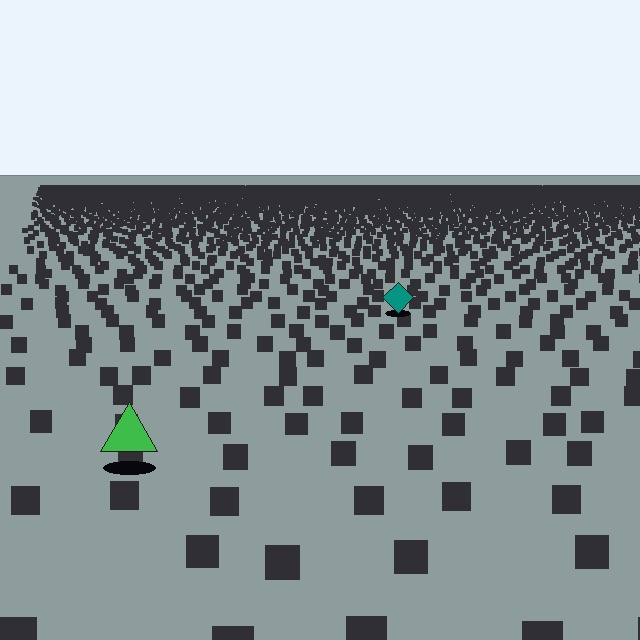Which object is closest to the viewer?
The green triangle is closest. The texture marks near it are larger and more spread out.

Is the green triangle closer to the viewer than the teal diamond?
Yes. The green triangle is closer — you can tell from the texture gradient: the ground texture is coarser near it.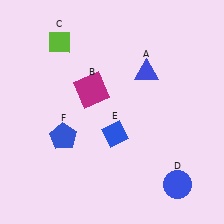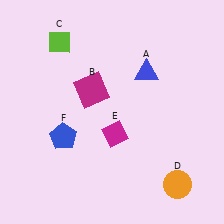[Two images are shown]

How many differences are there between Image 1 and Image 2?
There are 2 differences between the two images.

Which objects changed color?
D changed from blue to orange. E changed from blue to magenta.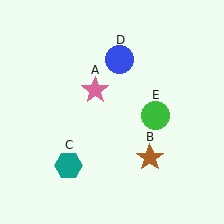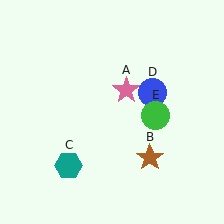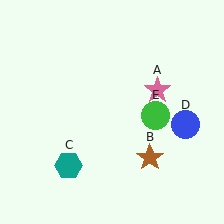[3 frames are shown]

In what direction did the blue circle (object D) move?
The blue circle (object D) moved down and to the right.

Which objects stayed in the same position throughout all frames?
Brown star (object B) and teal hexagon (object C) and green circle (object E) remained stationary.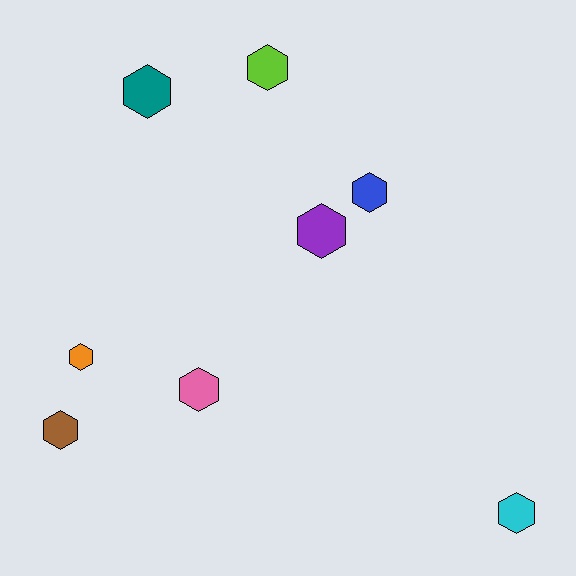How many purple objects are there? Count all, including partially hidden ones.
There is 1 purple object.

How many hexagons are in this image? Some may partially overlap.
There are 8 hexagons.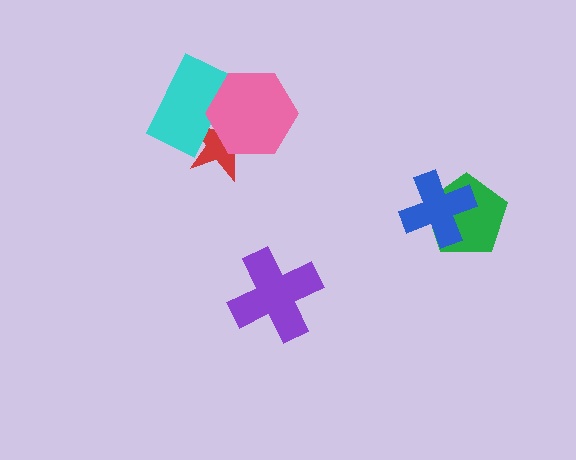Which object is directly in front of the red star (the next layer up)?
The cyan rectangle is directly in front of the red star.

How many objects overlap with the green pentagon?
1 object overlaps with the green pentagon.